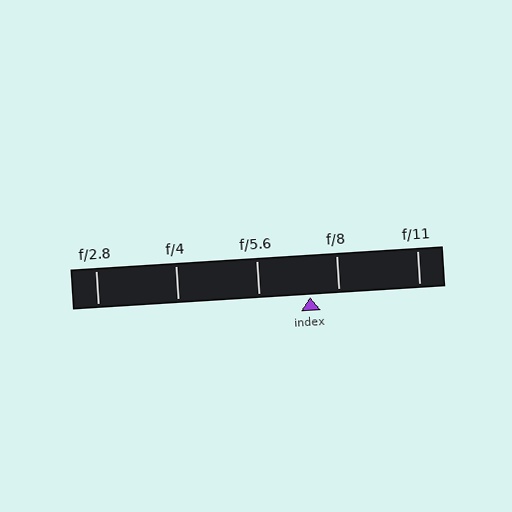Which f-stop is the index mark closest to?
The index mark is closest to f/8.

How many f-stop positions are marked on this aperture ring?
There are 5 f-stop positions marked.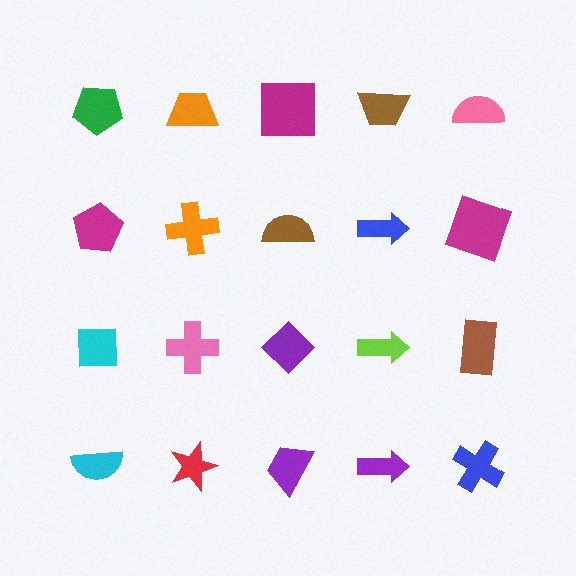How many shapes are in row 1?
5 shapes.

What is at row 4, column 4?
A purple arrow.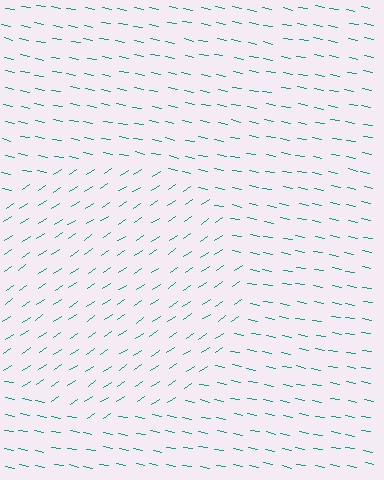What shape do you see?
I see a circle.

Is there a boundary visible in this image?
Yes, there is a texture boundary formed by a change in line orientation.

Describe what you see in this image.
The image is filled with small teal line segments. A circle region in the image has lines oriented differently from the surrounding lines, creating a visible texture boundary.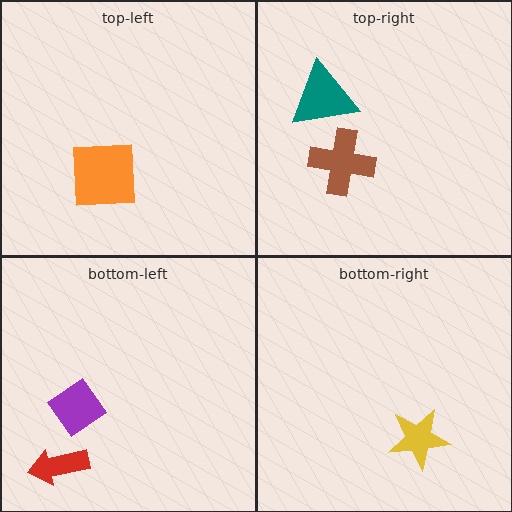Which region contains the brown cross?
The top-right region.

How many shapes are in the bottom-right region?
1.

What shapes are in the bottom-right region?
The yellow star.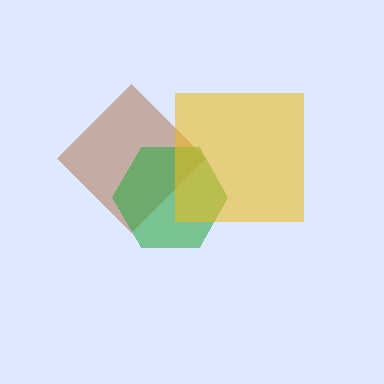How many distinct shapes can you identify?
There are 3 distinct shapes: a brown diamond, a green hexagon, a yellow square.